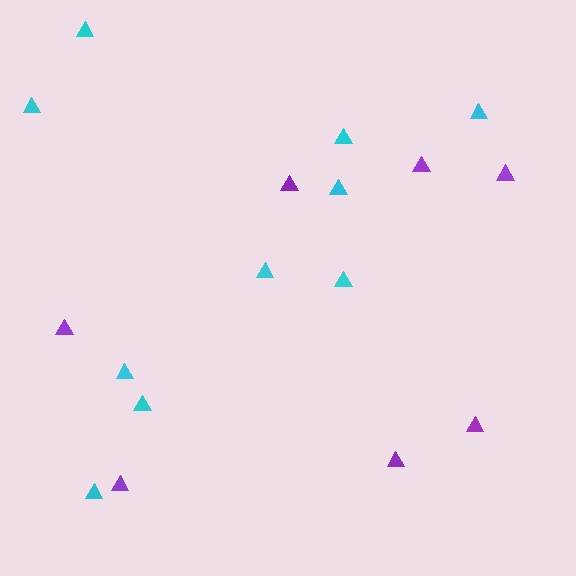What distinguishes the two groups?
There are 2 groups: one group of cyan triangles (10) and one group of purple triangles (7).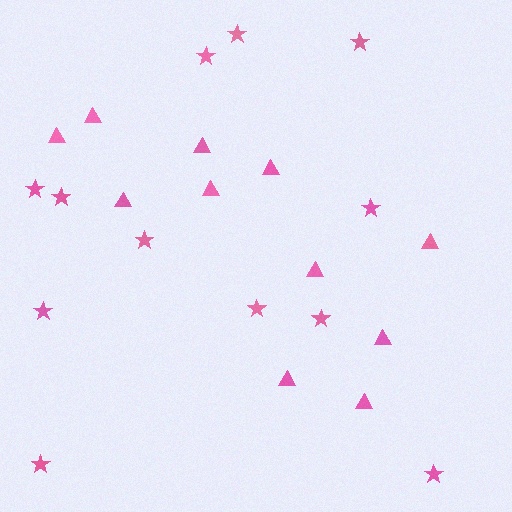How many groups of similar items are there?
There are 2 groups: one group of stars (12) and one group of triangles (11).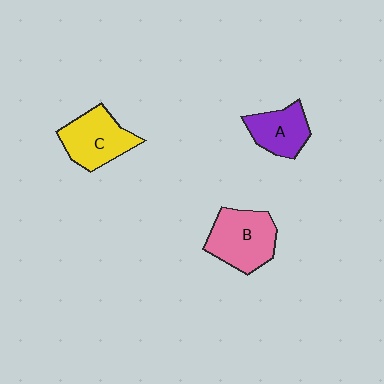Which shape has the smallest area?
Shape A (purple).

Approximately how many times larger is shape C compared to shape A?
Approximately 1.3 times.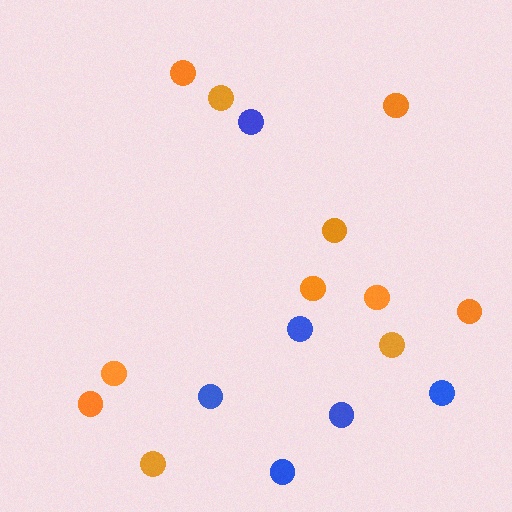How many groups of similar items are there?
There are 2 groups: one group of orange circles (11) and one group of blue circles (6).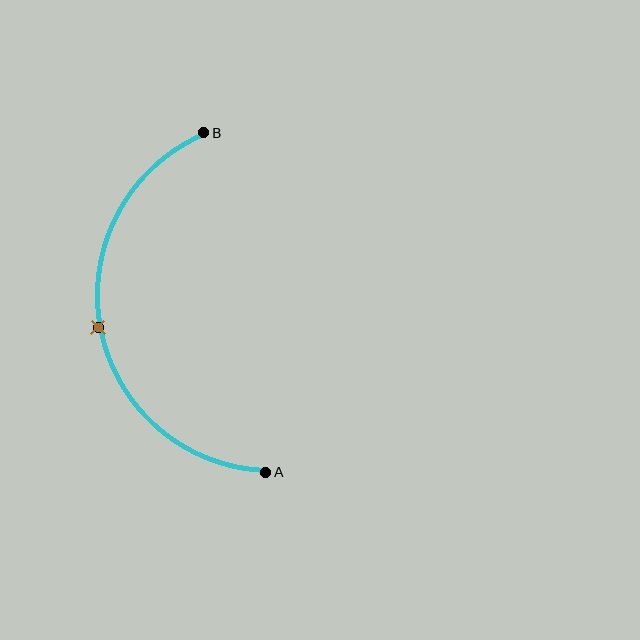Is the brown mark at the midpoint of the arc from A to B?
Yes. The brown mark lies on the arc at equal arc-length from both A and B — it is the arc midpoint.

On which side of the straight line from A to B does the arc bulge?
The arc bulges to the left of the straight line connecting A and B.